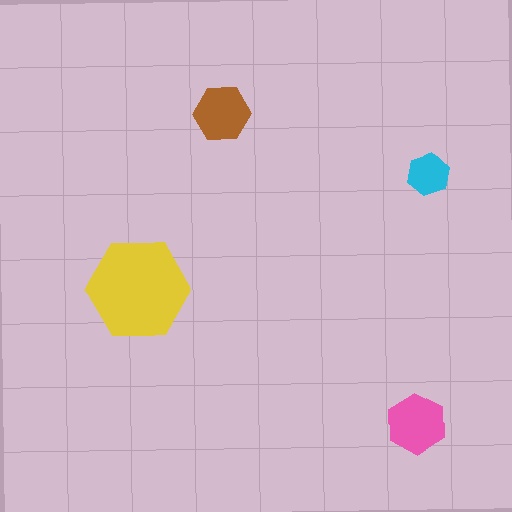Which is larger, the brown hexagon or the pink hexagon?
The pink one.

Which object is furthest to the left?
The yellow hexagon is leftmost.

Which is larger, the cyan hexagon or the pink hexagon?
The pink one.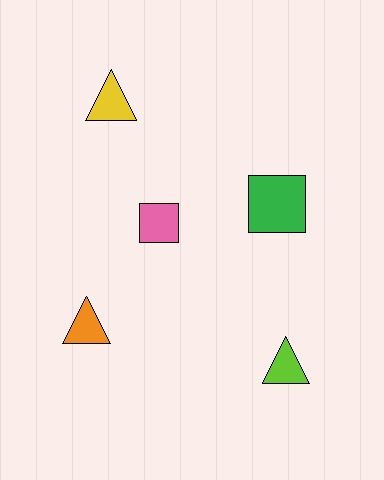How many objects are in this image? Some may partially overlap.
There are 5 objects.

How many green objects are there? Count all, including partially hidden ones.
There is 1 green object.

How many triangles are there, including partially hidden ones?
There are 3 triangles.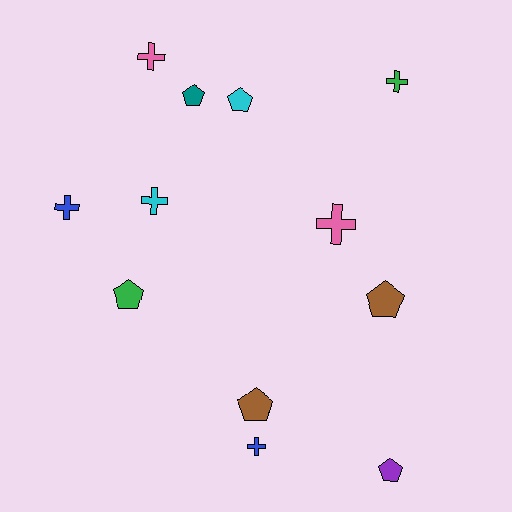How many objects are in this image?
There are 12 objects.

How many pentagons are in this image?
There are 6 pentagons.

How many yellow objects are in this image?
There are no yellow objects.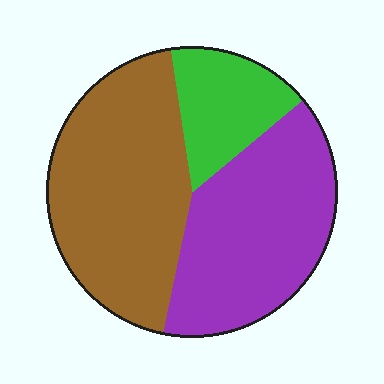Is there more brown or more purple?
Brown.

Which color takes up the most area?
Brown, at roughly 45%.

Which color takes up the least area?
Green, at roughly 15%.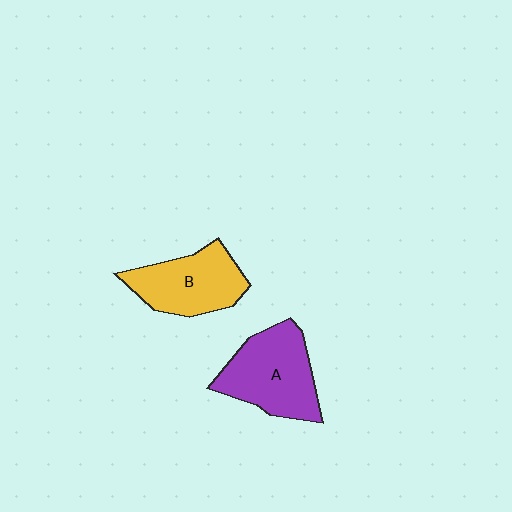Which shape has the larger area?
Shape A (purple).